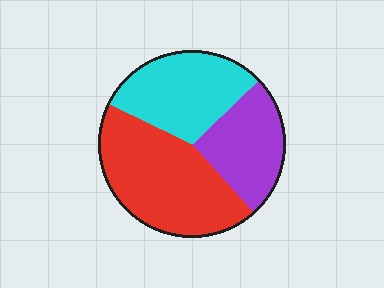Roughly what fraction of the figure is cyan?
Cyan takes up between a sixth and a third of the figure.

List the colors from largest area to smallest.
From largest to smallest: red, cyan, purple.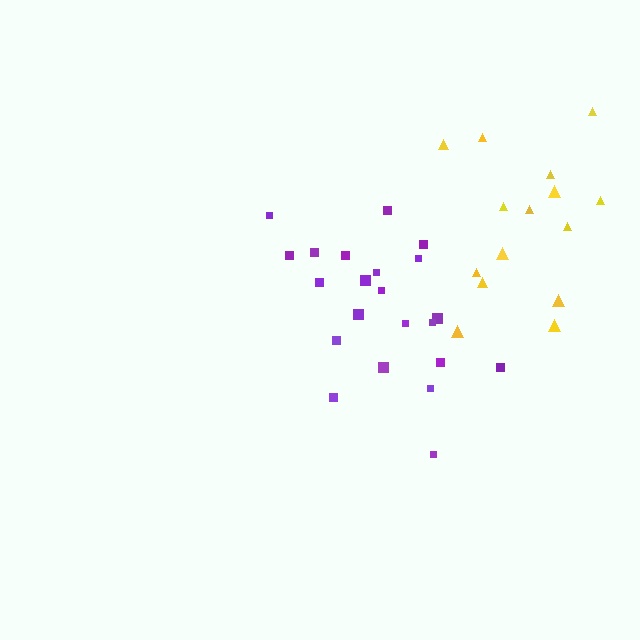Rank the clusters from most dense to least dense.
purple, yellow.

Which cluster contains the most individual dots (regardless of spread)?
Purple (22).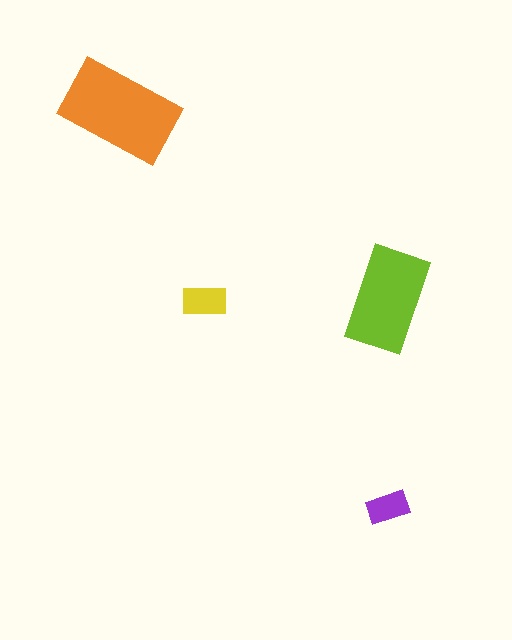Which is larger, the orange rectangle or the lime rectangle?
The orange one.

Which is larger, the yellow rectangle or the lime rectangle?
The lime one.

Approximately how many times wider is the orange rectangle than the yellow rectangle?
About 2.5 times wider.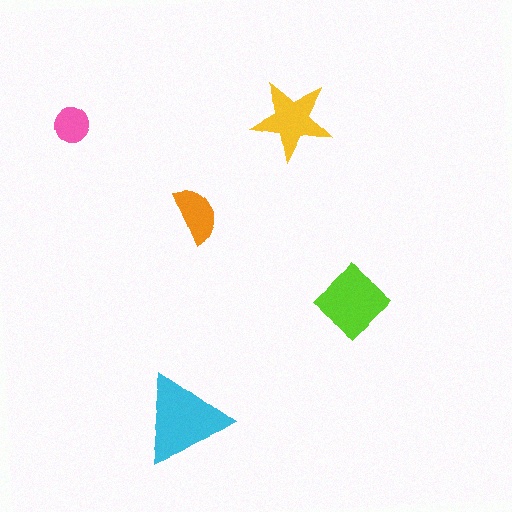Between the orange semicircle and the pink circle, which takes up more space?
The orange semicircle.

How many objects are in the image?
There are 5 objects in the image.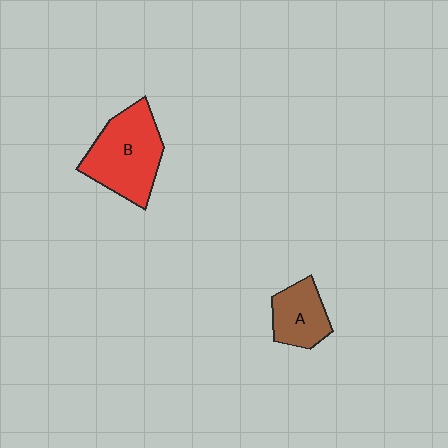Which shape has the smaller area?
Shape A (brown).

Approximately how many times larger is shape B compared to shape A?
Approximately 1.8 times.